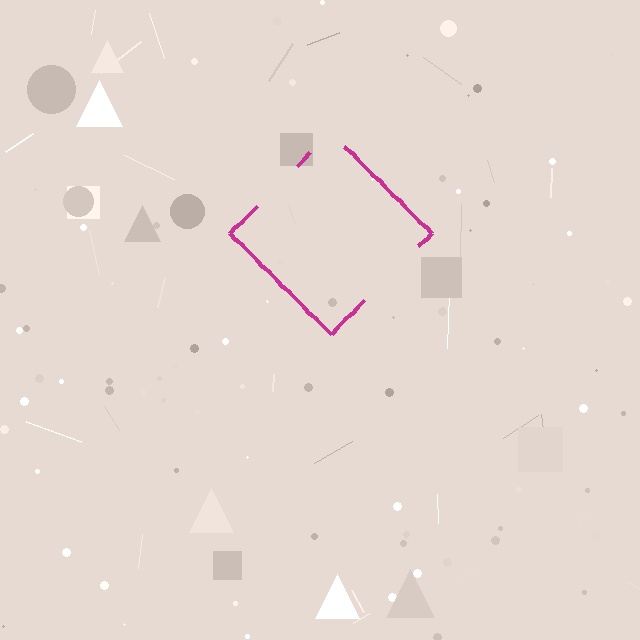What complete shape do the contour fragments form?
The contour fragments form a diamond.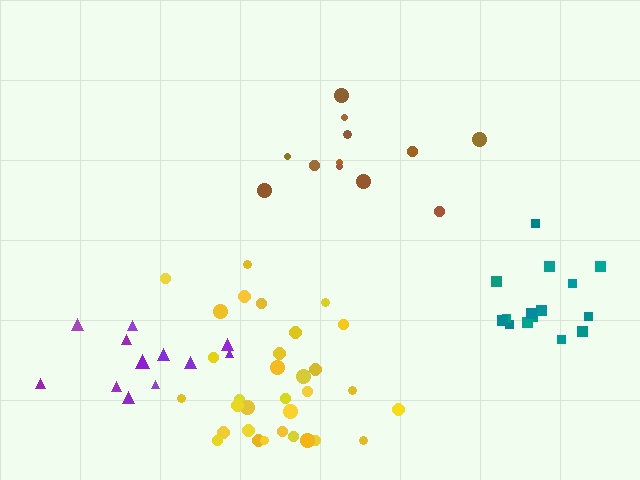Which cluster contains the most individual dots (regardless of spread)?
Yellow (32).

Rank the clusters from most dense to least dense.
yellow, teal, brown, purple.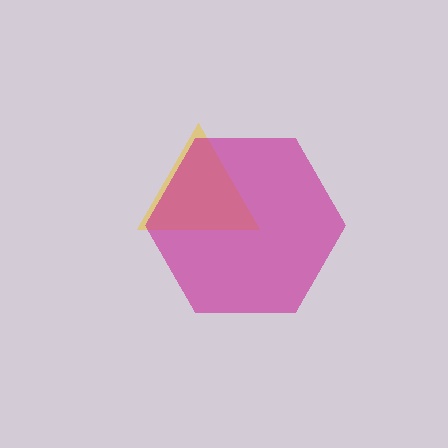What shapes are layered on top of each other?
The layered shapes are: a yellow triangle, a magenta hexagon.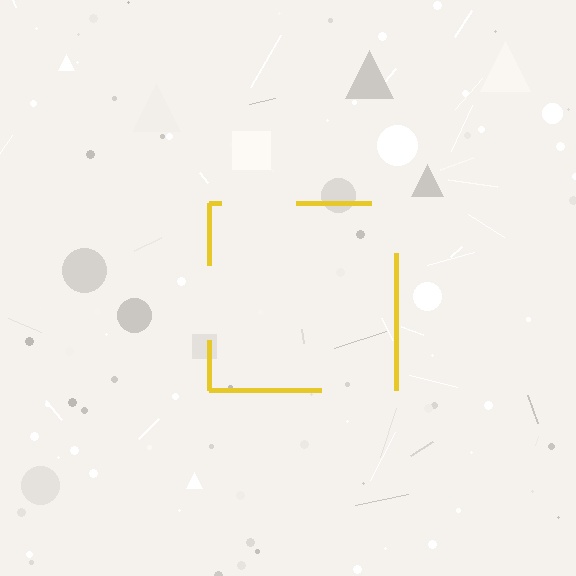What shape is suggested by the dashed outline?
The dashed outline suggests a square.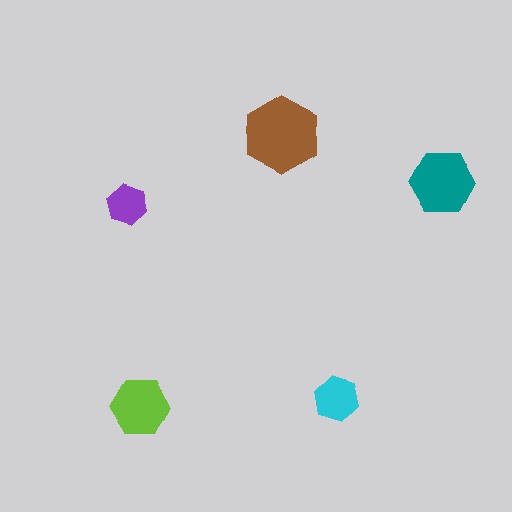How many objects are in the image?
There are 5 objects in the image.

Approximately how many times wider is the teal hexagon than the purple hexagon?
About 1.5 times wider.